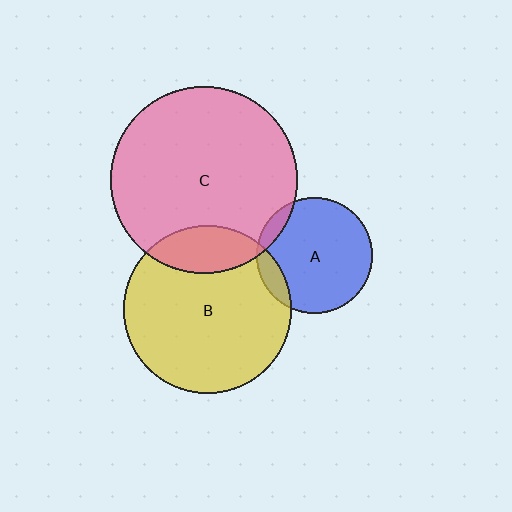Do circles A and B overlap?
Yes.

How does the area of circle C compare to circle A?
Approximately 2.6 times.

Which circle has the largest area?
Circle C (pink).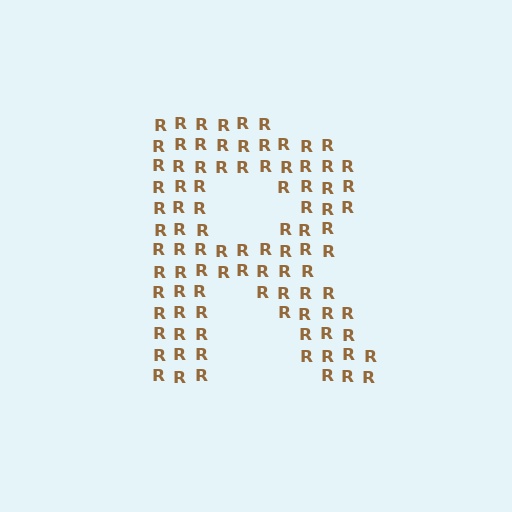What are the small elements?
The small elements are letter R's.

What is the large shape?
The large shape is the letter R.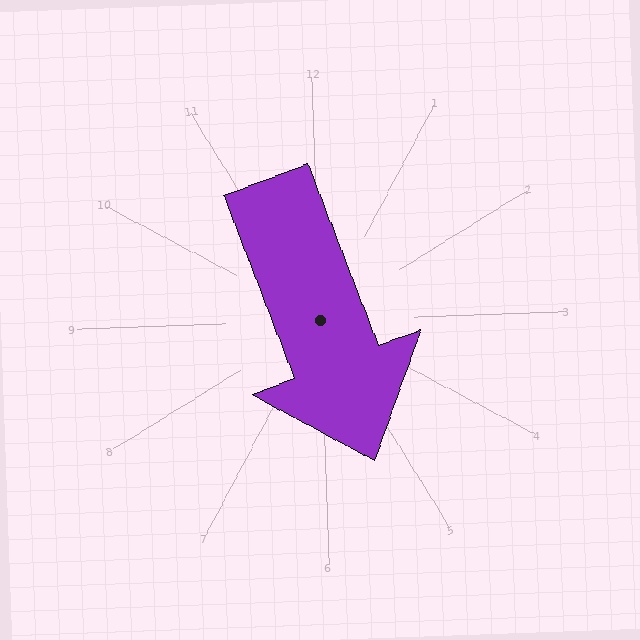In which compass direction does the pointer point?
South.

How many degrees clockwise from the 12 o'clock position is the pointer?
Approximately 161 degrees.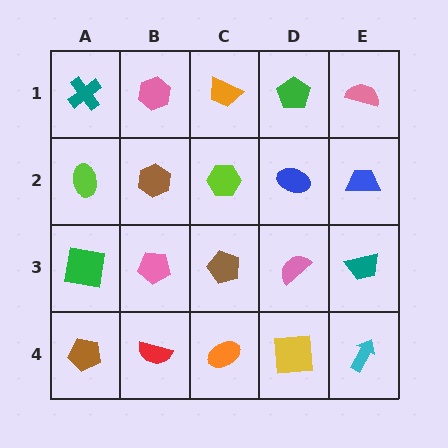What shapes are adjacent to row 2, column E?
A pink semicircle (row 1, column E), a teal trapezoid (row 3, column E), a blue ellipse (row 2, column D).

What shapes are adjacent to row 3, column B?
A brown hexagon (row 2, column B), a red semicircle (row 4, column B), a green square (row 3, column A), a brown pentagon (row 3, column C).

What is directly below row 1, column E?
A blue trapezoid.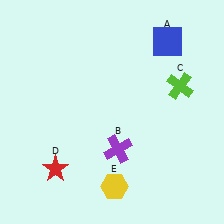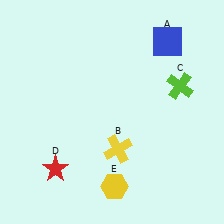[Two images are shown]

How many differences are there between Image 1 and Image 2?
There is 1 difference between the two images.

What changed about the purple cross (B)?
In Image 1, B is purple. In Image 2, it changed to yellow.